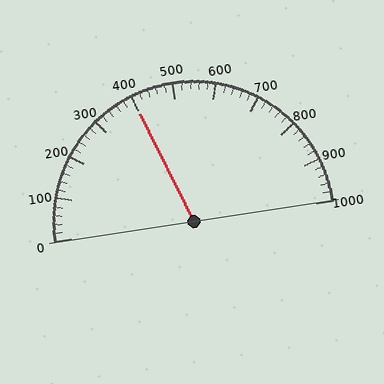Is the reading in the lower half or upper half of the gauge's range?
The reading is in the lower half of the range (0 to 1000).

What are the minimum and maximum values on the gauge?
The gauge ranges from 0 to 1000.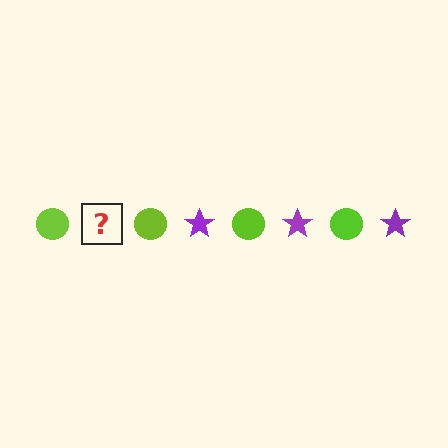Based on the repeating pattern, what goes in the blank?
The blank should be a purple star.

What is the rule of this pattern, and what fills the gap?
The rule is that the pattern alternates between lime circle and purple star. The gap should be filled with a purple star.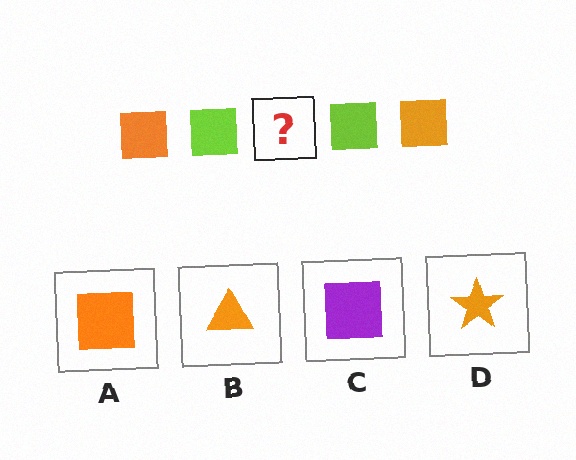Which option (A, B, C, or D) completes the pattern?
A.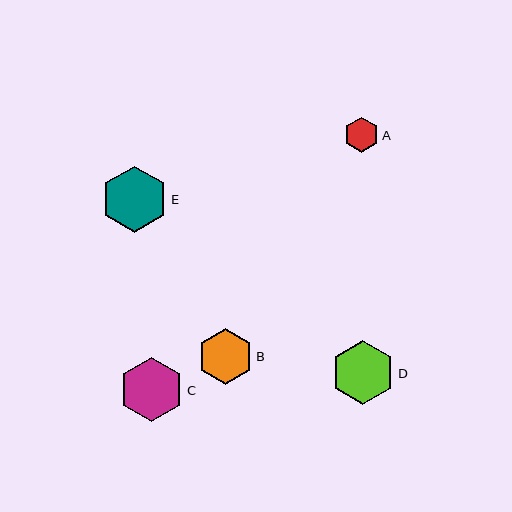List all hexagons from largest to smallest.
From largest to smallest: E, C, D, B, A.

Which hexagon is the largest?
Hexagon E is the largest with a size of approximately 66 pixels.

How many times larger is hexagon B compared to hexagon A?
Hexagon B is approximately 1.6 times the size of hexagon A.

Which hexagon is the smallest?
Hexagon A is the smallest with a size of approximately 35 pixels.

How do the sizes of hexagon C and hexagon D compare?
Hexagon C and hexagon D are approximately the same size.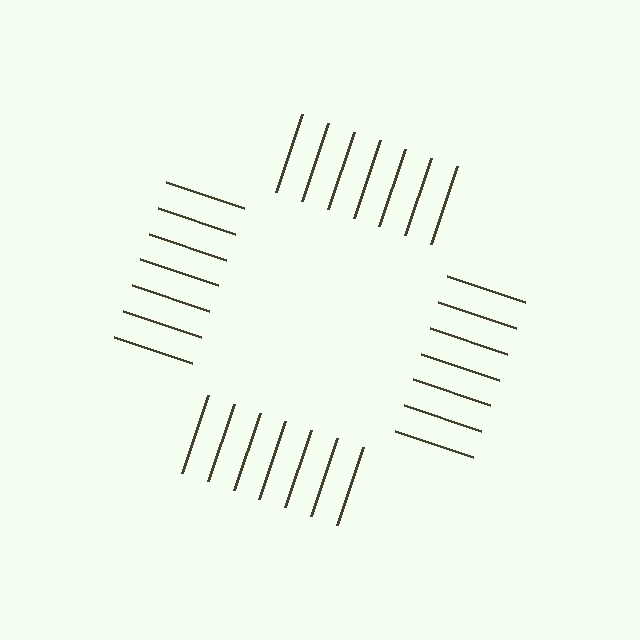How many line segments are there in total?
28 — 7 along each of the 4 edges.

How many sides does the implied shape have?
4 sides — the line-ends trace a square.